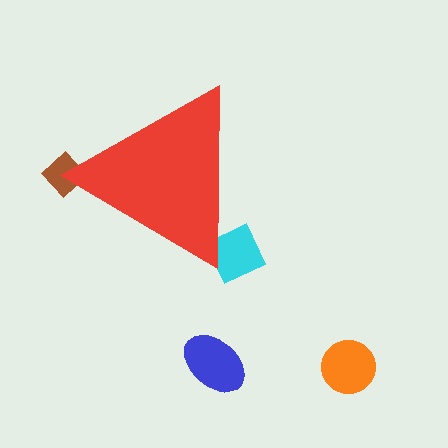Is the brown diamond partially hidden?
Yes, the brown diamond is partially hidden behind the red triangle.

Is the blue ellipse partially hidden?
No, the blue ellipse is fully visible.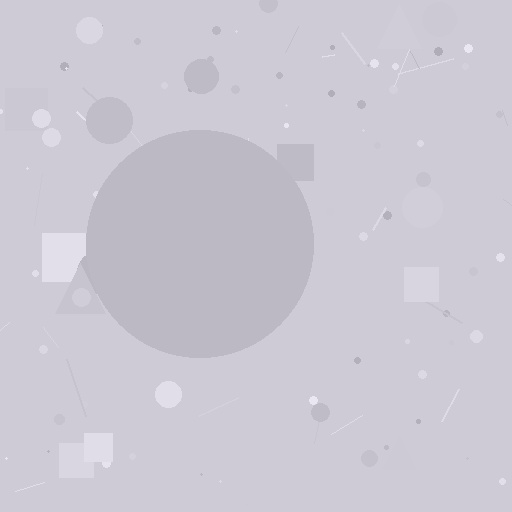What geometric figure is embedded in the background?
A circle is embedded in the background.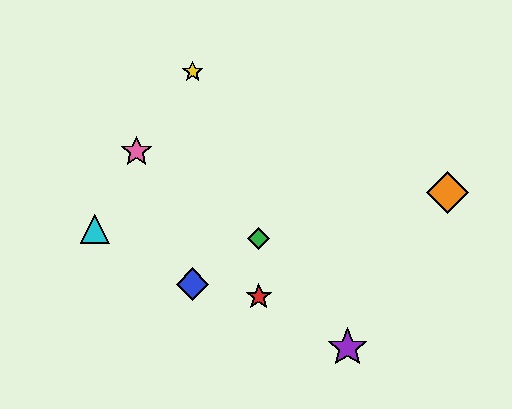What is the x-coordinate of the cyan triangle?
The cyan triangle is at x≈95.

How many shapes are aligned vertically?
2 shapes (the red star, the green diamond) are aligned vertically.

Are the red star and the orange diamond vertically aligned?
No, the red star is at x≈259 and the orange diamond is at x≈448.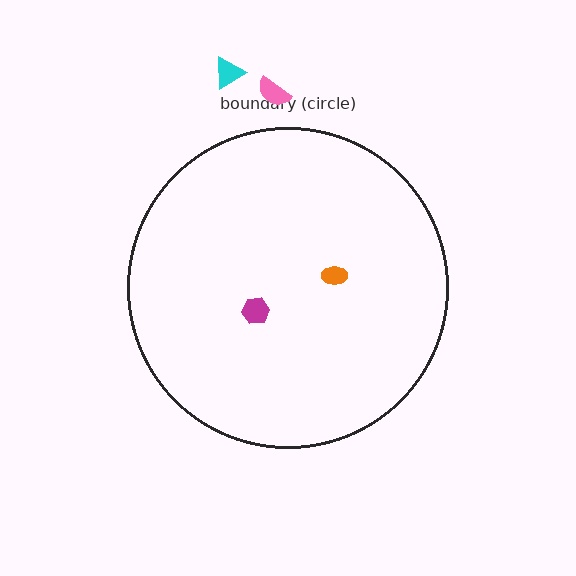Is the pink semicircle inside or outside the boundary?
Outside.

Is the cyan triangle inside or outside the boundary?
Outside.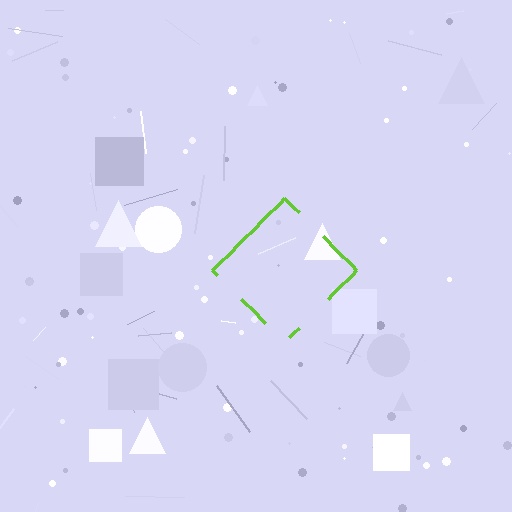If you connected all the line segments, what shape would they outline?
They would outline a diamond.